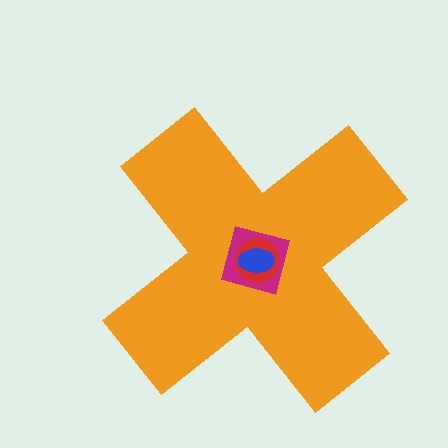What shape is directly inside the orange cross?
The magenta square.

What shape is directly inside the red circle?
The blue ellipse.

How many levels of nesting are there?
4.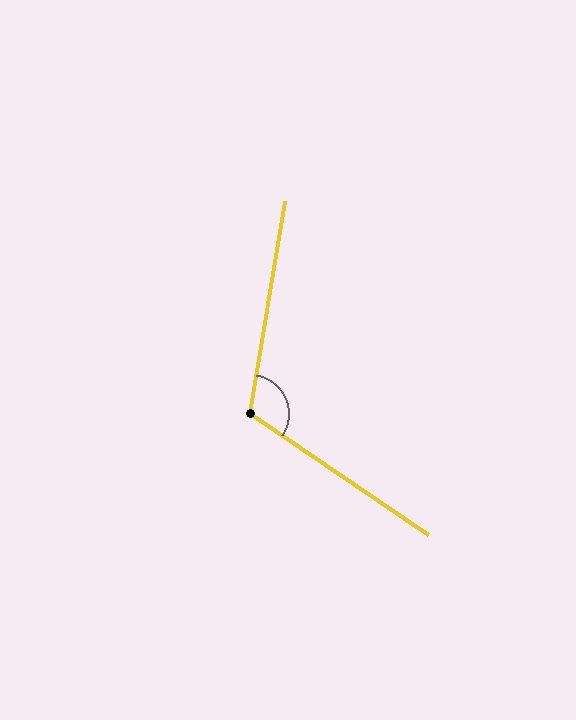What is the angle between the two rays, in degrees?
Approximately 115 degrees.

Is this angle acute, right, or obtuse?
It is obtuse.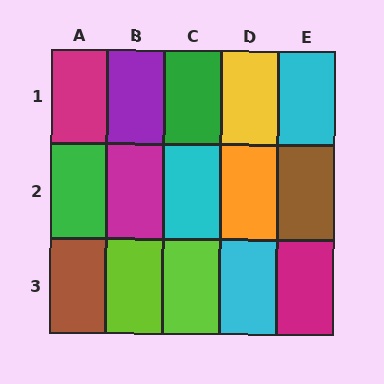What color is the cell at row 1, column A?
Magenta.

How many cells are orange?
1 cell is orange.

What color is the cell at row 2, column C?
Cyan.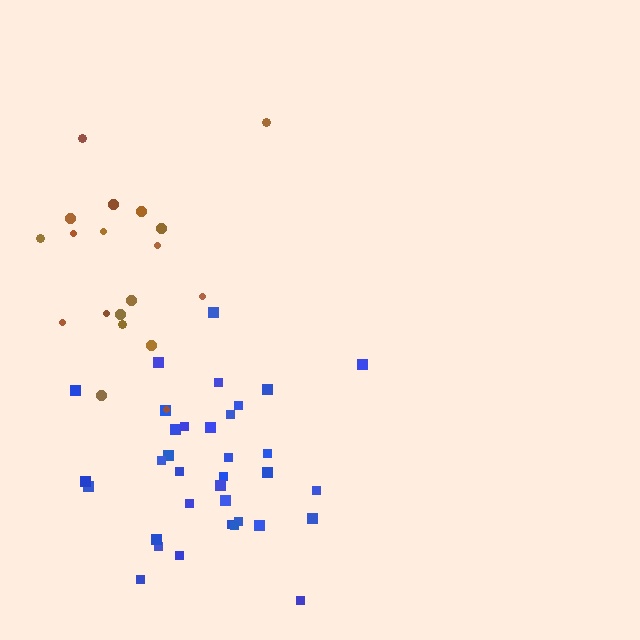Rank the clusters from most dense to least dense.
blue, brown.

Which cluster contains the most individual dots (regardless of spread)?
Blue (35).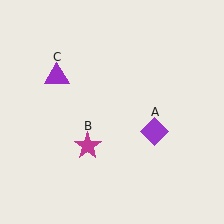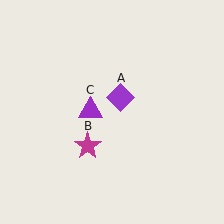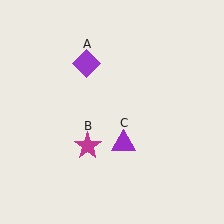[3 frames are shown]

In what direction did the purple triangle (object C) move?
The purple triangle (object C) moved down and to the right.